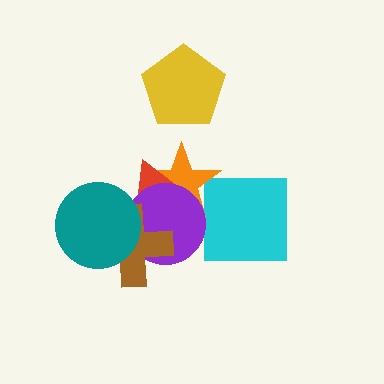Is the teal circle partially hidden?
No, no other shape covers it.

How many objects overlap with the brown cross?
3 objects overlap with the brown cross.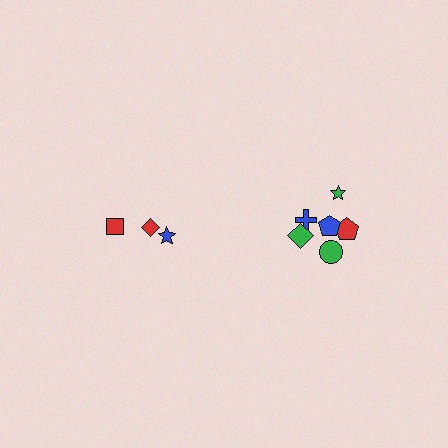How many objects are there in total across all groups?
There are 9 objects.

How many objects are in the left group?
There are 3 objects.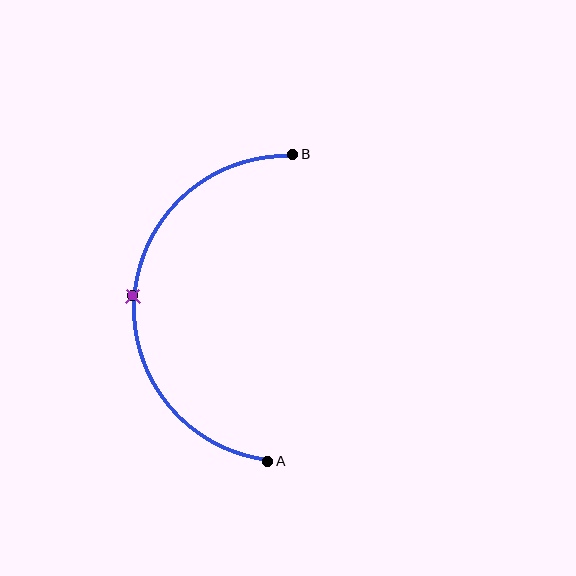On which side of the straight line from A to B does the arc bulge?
The arc bulges to the left of the straight line connecting A and B.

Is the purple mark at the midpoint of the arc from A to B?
Yes. The purple mark lies on the arc at equal arc-length from both A and B — it is the arc midpoint.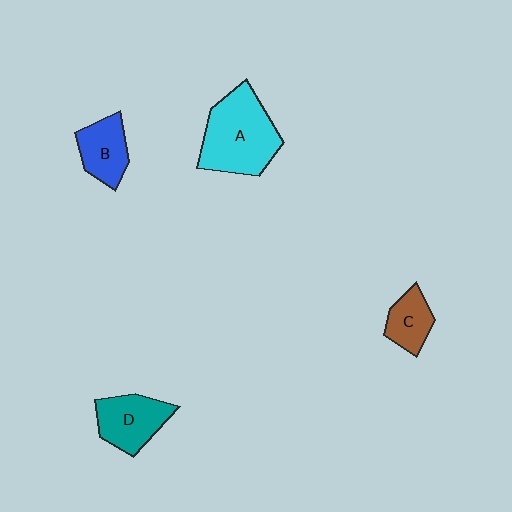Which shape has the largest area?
Shape A (cyan).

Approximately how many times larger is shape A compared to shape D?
Approximately 1.6 times.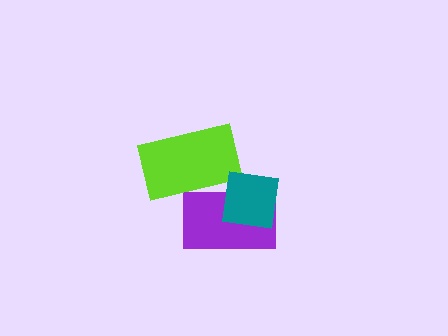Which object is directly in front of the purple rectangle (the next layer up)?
The lime rectangle is directly in front of the purple rectangle.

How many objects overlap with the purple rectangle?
2 objects overlap with the purple rectangle.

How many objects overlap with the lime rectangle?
1 object overlaps with the lime rectangle.